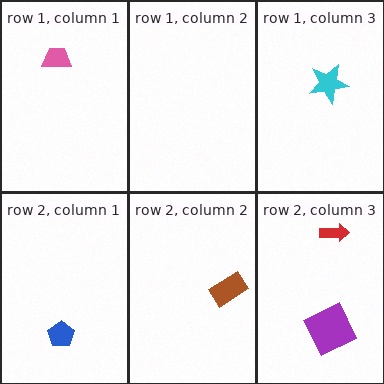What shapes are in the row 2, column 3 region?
The red arrow, the purple square.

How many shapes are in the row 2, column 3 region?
2.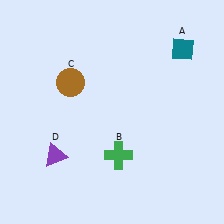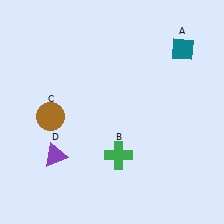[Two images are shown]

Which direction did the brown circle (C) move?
The brown circle (C) moved down.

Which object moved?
The brown circle (C) moved down.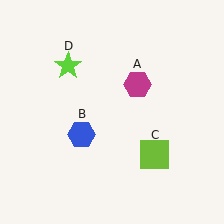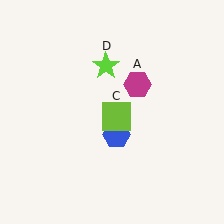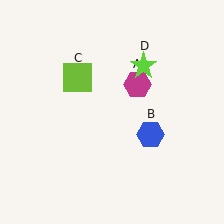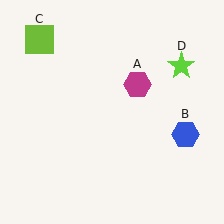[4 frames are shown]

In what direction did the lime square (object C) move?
The lime square (object C) moved up and to the left.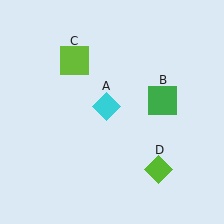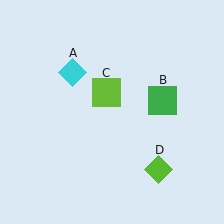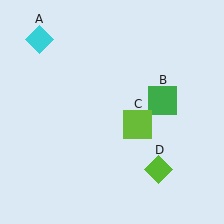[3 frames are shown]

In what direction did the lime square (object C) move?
The lime square (object C) moved down and to the right.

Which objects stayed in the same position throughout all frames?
Green square (object B) and lime diamond (object D) remained stationary.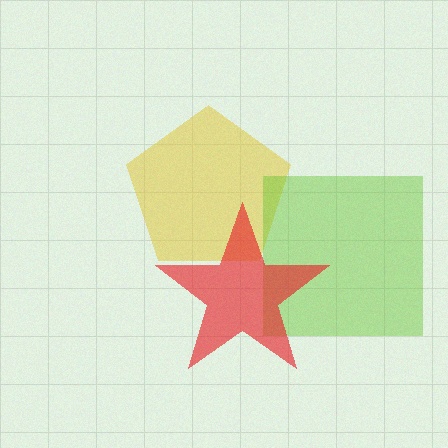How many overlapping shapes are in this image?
There are 3 overlapping shapes in the image.